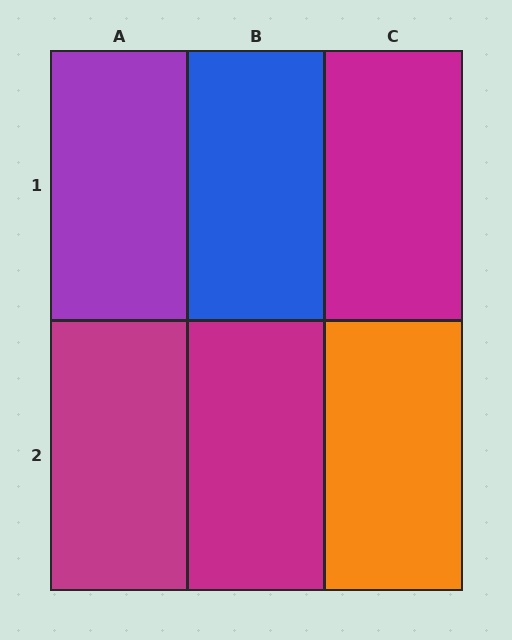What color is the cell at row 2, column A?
Magenta.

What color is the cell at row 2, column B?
Magenta.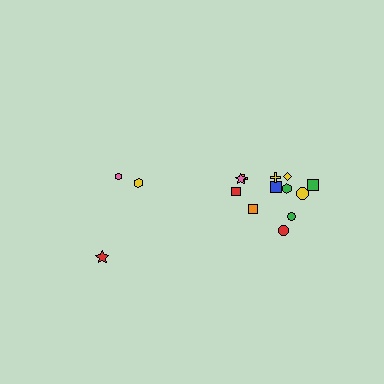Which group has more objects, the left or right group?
The right group.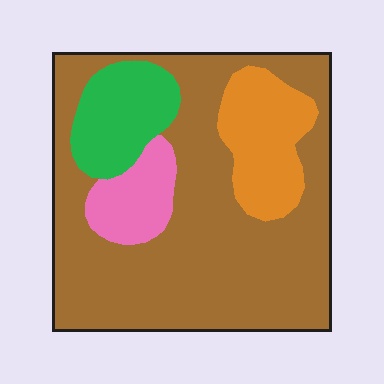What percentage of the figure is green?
Green covers roughly 10% of the figure.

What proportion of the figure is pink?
Pink covers roughly 10% of the figure.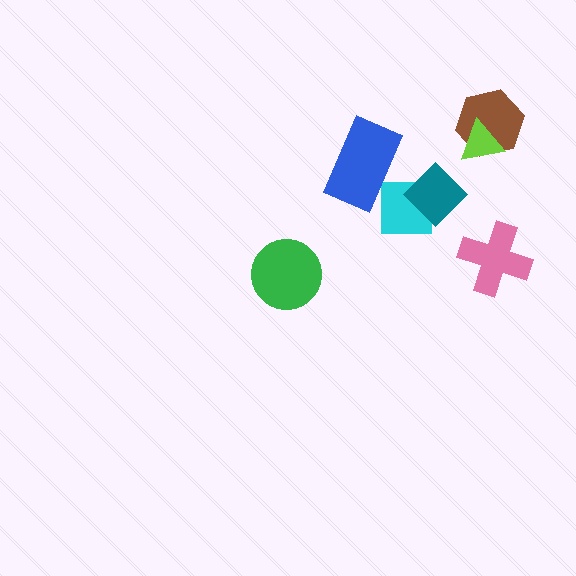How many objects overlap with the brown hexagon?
1 object overlaps with the brown hexagon.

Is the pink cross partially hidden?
No, no other shape covers it.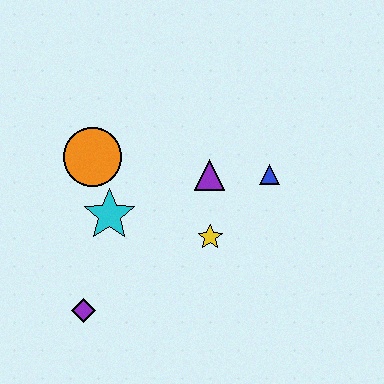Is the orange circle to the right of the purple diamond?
Yes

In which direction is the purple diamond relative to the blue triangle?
The purple diamond is to the left of the blue triangle.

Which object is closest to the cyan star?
The orange circle is closest to the cyan star.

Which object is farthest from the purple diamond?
The blue triangle is farthest from the purple diamond.